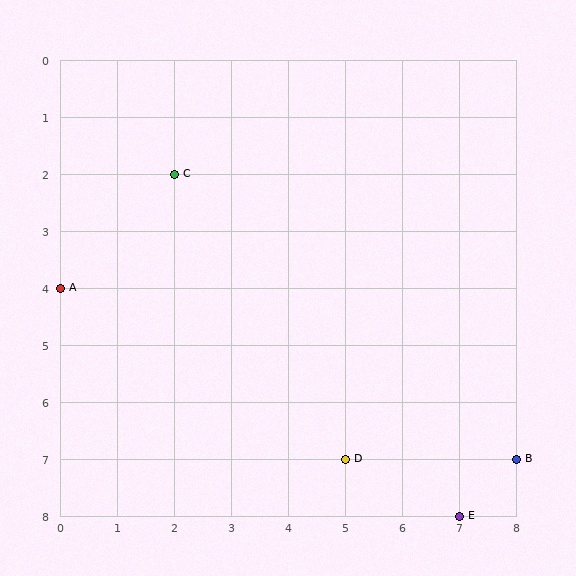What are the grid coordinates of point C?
Point C is at grid coordinates (2, 2).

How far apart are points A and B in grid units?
Points A and B are 8 columns and 3 rows apart (about 8.5 grid units diagonally).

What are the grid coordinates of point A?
Point A is at grid coordinates (0, 4).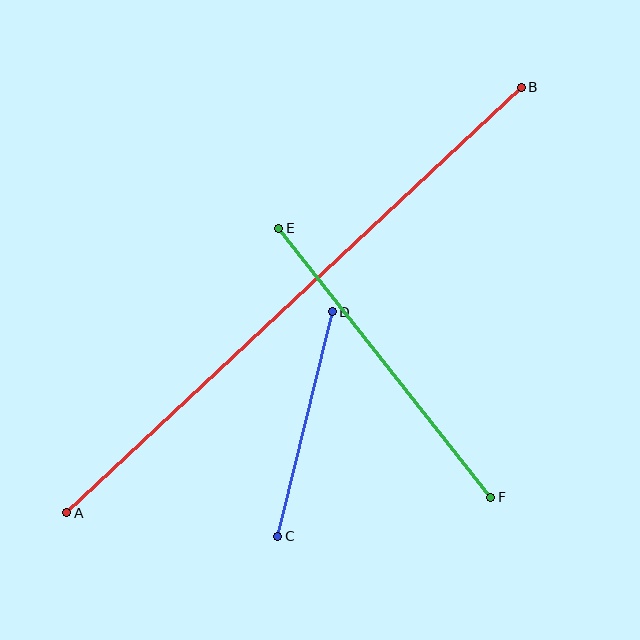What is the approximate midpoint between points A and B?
The midpoint is at approximately (294, 300) pixels.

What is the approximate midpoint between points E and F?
The midpoint is at approximately (385, 363) pixels.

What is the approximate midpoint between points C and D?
The midpoint is at approximately (305, 424) pixels.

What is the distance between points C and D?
The distance is approximately 231 pixels.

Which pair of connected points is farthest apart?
Points A and B are farthest apart.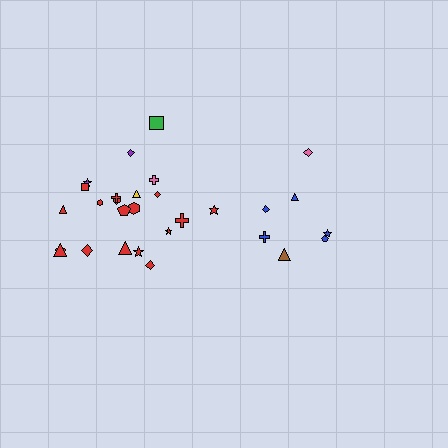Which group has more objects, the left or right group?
The left group.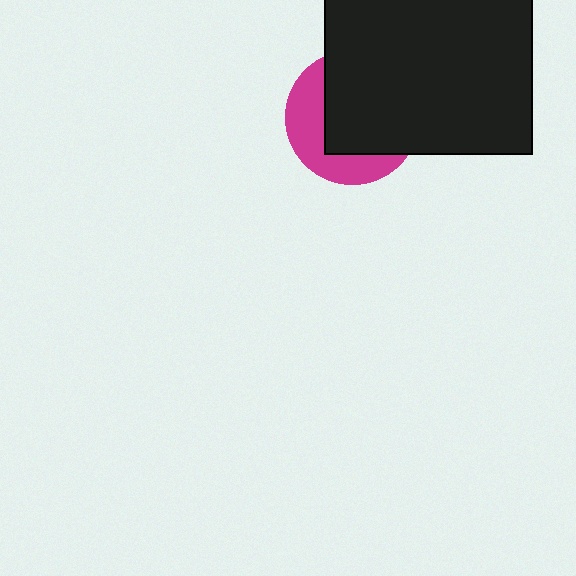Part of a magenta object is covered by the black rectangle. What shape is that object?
It is a circle.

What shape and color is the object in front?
The object in front is a black rectangle.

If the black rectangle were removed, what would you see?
You would see the complete magenta circle.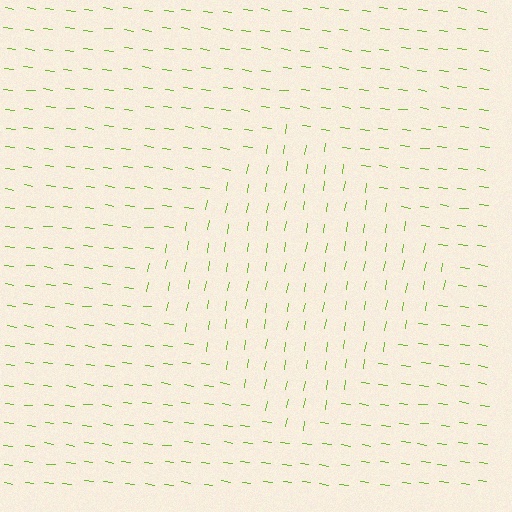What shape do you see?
I see a diamond.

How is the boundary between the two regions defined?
The boundary is defined purely by a change in line orientation (approximately 88 degrees difference). All lines are the same color and thickness.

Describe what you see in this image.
The image is filled with small lime line segments. A diamond region in the image has lines oriented differently from the surrounding lines, creating a visible texture boundary.